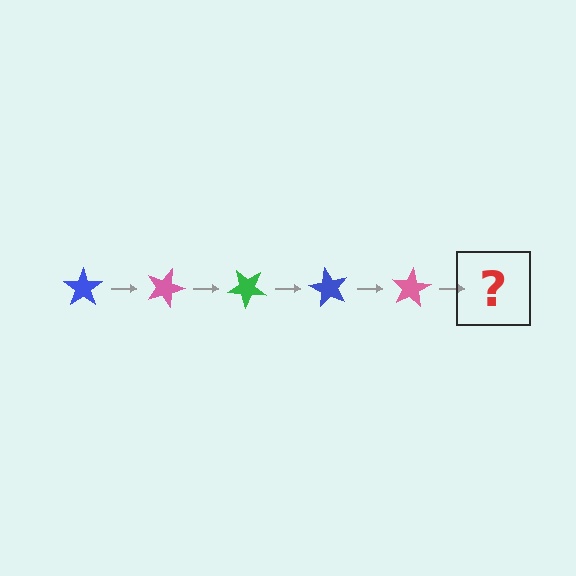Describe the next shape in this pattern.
It should be a green star, rotated 100 degrees from the start.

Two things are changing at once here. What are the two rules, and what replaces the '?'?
The two rules are that it rotates 20 degrees each step and the color cycles through blue, pink, and green. The '?' should be a green star, rotated 100 degrees from the start.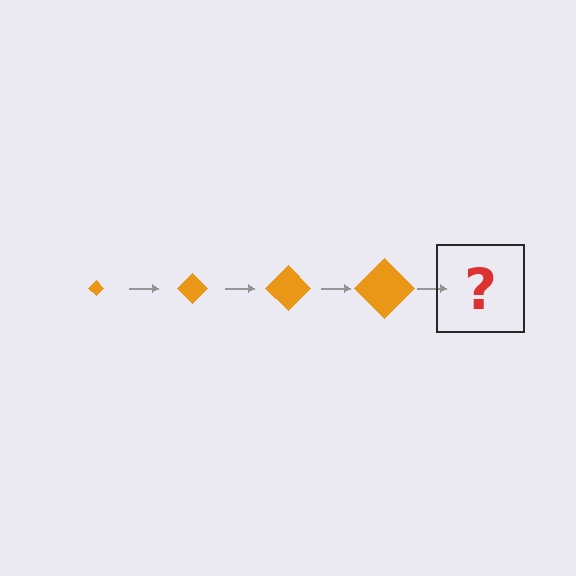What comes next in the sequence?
The next element should be an orange diamond, larger than the previous one.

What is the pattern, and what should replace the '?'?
The pattern is that the diamond gets progressively larger each step. The '?' should be an orange diamond, larger than the previous one.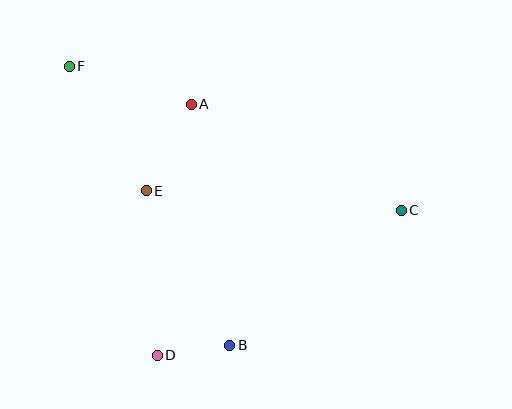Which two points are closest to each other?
Points B and D are closest to each other.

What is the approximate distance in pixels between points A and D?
The distance between A and D is approximately 253 pixels.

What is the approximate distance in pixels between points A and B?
The distance between A and B is approximately 244 pixels.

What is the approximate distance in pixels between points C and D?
The distance between C and D is approximately 284 pixels.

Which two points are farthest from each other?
Points C and F are farthest from each other.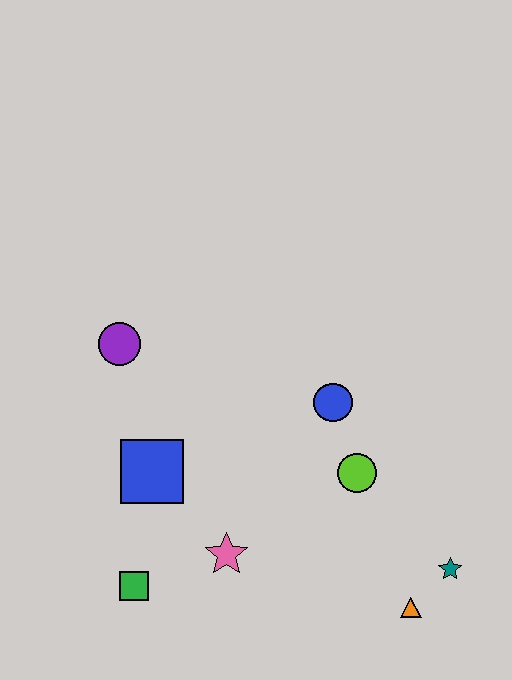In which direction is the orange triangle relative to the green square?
The orange triangle is to the right of the green square.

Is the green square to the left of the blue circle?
Yes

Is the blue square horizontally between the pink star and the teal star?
No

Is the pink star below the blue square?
Yes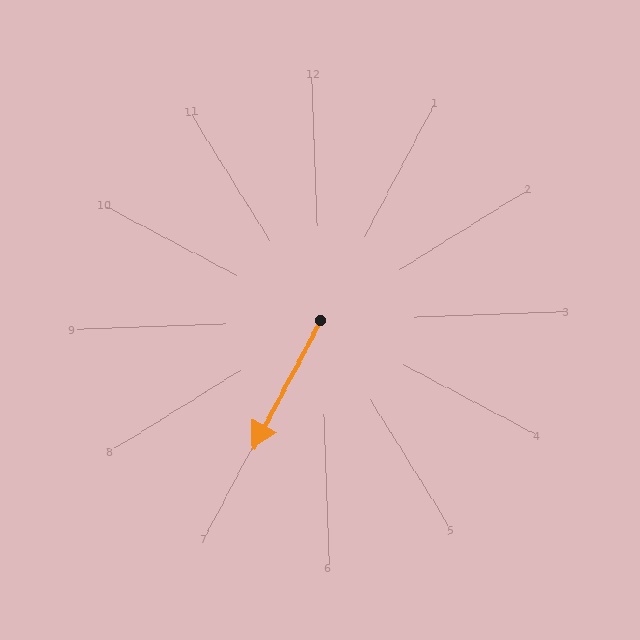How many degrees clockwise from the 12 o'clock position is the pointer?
Approximately 210 degrees.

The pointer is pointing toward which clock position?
Roughly 7 o'clock.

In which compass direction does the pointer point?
Southwest.